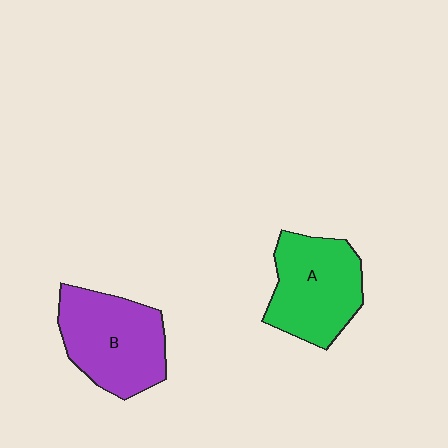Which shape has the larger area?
Shape B (purple).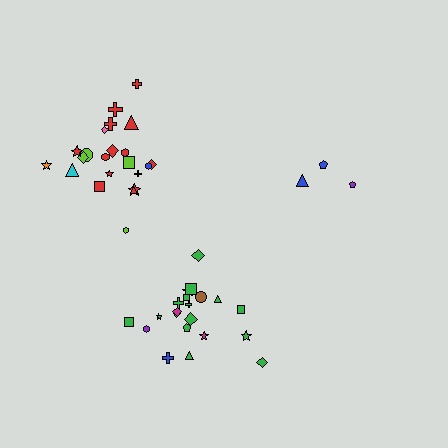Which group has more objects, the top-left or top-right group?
The top-left group.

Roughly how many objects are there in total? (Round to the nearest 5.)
Roughly 45 objects in total.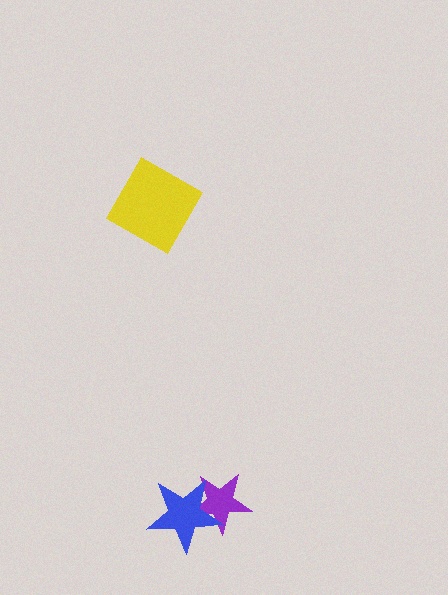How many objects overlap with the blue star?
1 object overlaps with the blue star.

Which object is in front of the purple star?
The blue star is in front of the purple star.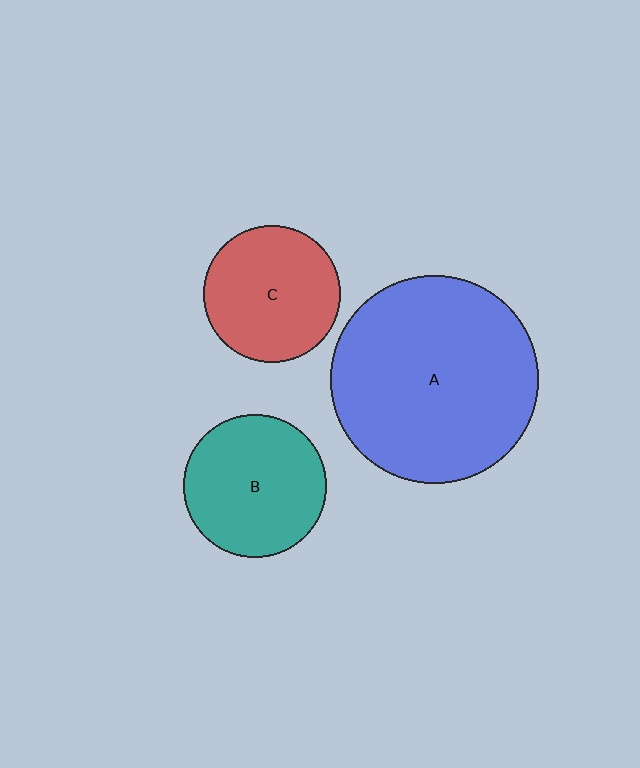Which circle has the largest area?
Circle A (blue).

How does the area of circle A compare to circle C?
Approximately 2.3 times.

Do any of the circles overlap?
No, none of the circles overlap.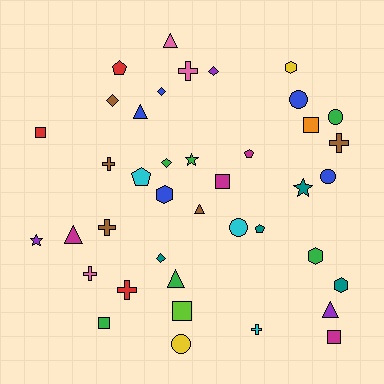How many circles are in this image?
There are 5 circles.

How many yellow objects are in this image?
There are 2 yellow objects.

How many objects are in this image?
There are 40 objects.